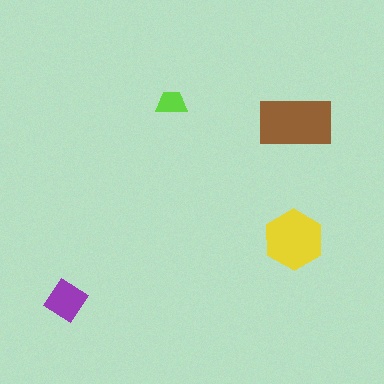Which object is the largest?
The brown rectangle.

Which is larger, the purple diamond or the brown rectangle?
The brown rectangle.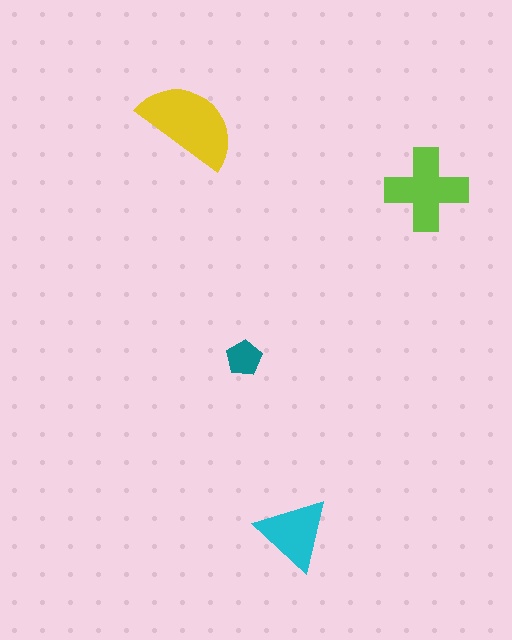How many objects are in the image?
There are 4 objects in the image.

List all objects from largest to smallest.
The yellow semicircle, the lime cross, the cyan triangle, the teal pentagon.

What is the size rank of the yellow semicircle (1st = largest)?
1st.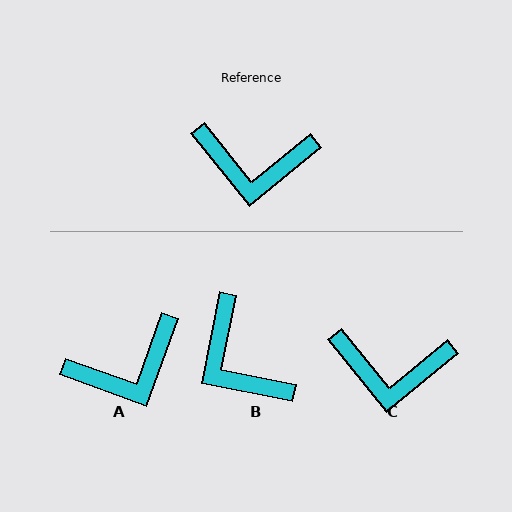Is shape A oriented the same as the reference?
No, it is off by about 31 degrees.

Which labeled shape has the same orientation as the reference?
C.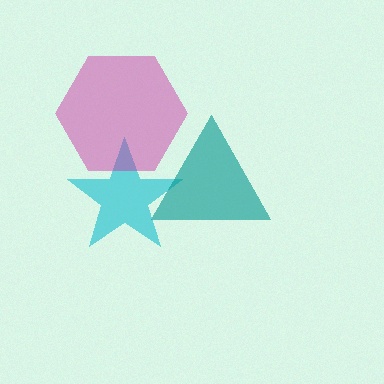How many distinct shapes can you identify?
There are 3 distinct shapes: a cyan star, a magenta hexagon, a teal triangle.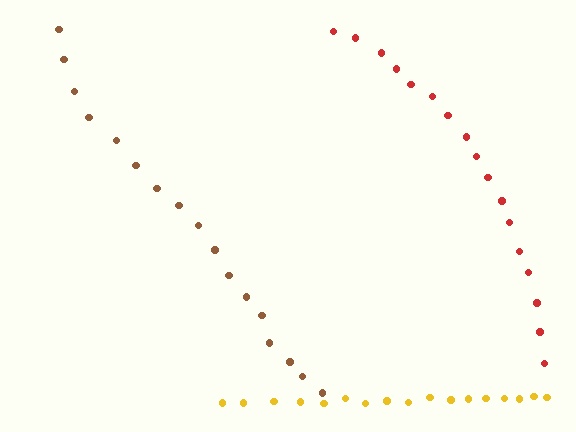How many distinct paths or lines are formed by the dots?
There are 3 distinct paths.